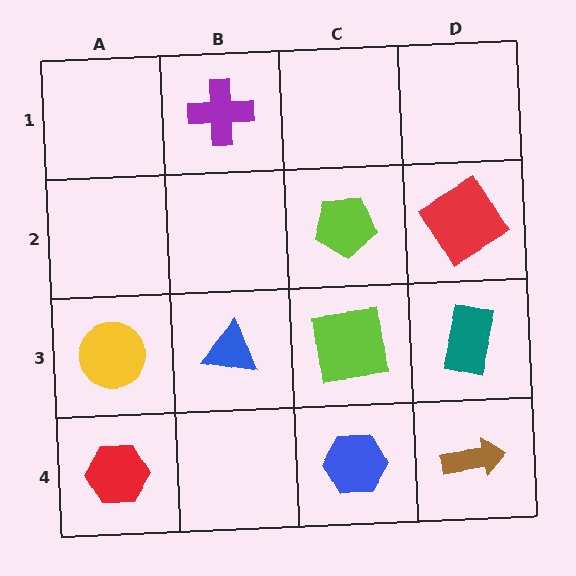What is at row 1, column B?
A purple cross.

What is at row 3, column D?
A teal rectangle.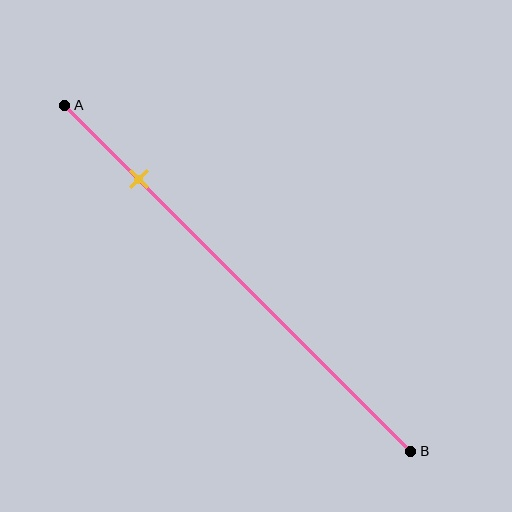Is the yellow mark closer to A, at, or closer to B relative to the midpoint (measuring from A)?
The yellow mark is closer to point A than the midpoint of segment AB.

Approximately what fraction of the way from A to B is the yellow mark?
The yellow mark is approximately 20% of the way from A to B.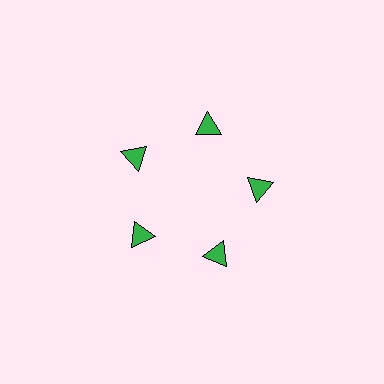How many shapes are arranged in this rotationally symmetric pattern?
There are 5 shapes, arranged in 5 groups of 1.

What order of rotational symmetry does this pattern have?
This pattern has 5-fold rotational symmetry.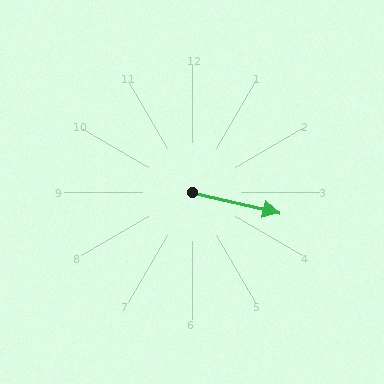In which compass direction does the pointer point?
East.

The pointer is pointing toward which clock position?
Roughly 3 o'clock.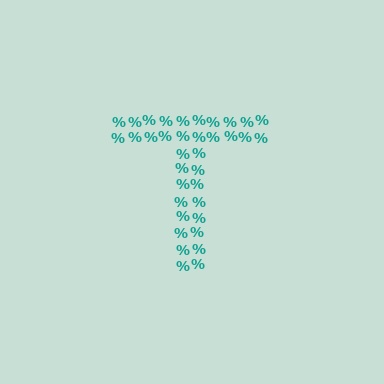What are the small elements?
The small elements are percent signs.